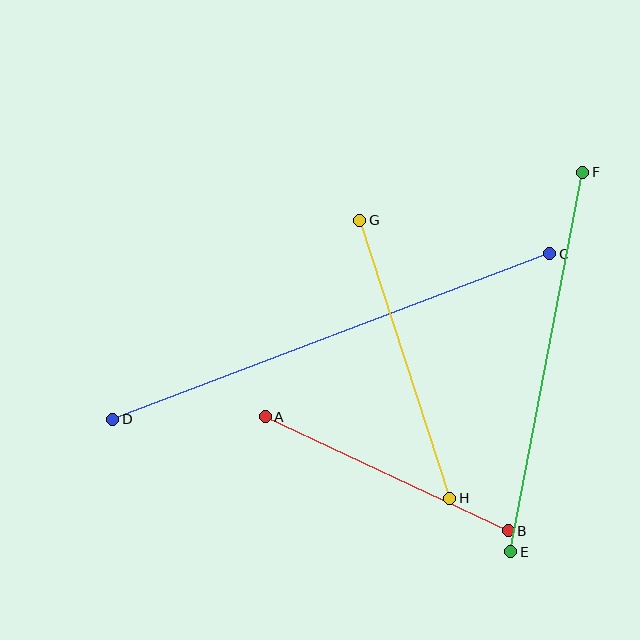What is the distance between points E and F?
The distance is approximately 387 pixels.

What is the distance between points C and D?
The distance is approximately 467 pixels.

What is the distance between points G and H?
The distance is approximately 292 pixels.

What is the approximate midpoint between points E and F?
The midpoint is at approximately (547, 362) pixels.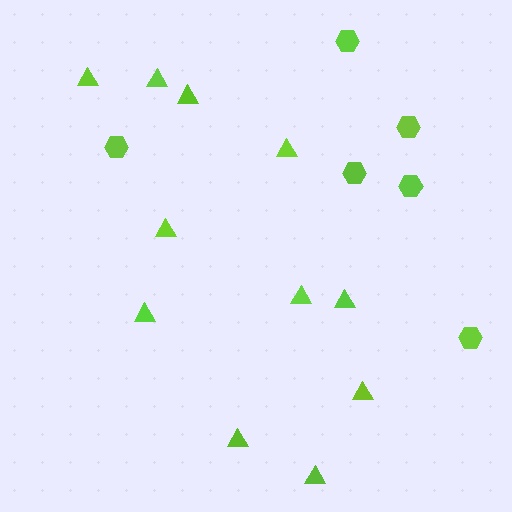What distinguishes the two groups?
There are 2 groups: one group of hexagons (6) and one group of triangles (11).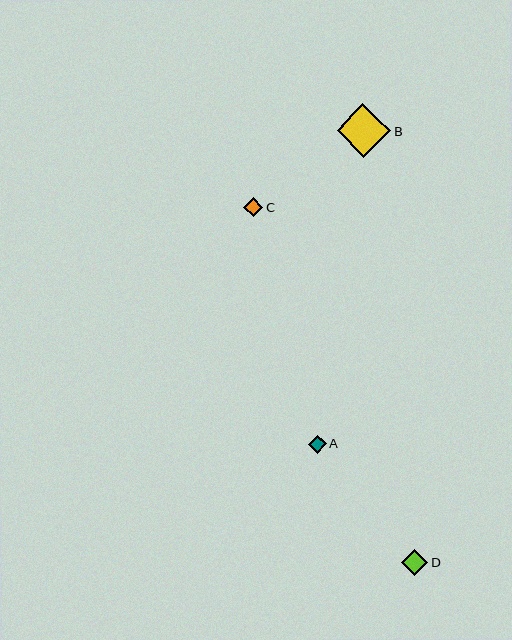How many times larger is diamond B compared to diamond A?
Diamond B is approximately 3.1 times the size of diamond A.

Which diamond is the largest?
Diamond B is the largest with a size of approximately 53 pixels.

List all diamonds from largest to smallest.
From largest to smallest: B, D, C, A.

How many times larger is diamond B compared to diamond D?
Diamond B is approximately 2.1 times the size of diamond D.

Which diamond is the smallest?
Diamond A is the smallest with a size of approximately 17 pixels.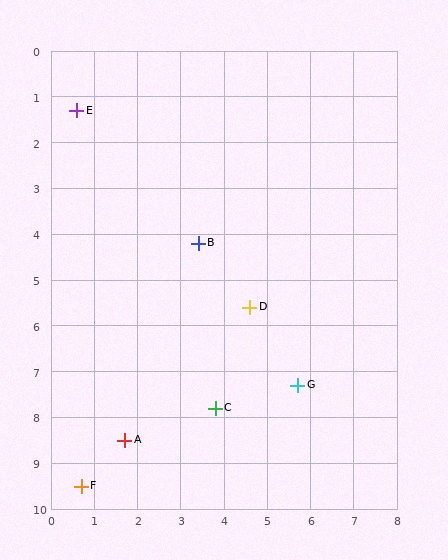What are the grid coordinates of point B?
Point B is at approximately (3.4, 4.2).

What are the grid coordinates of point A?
Point A is at approximately (1.7, 8.5).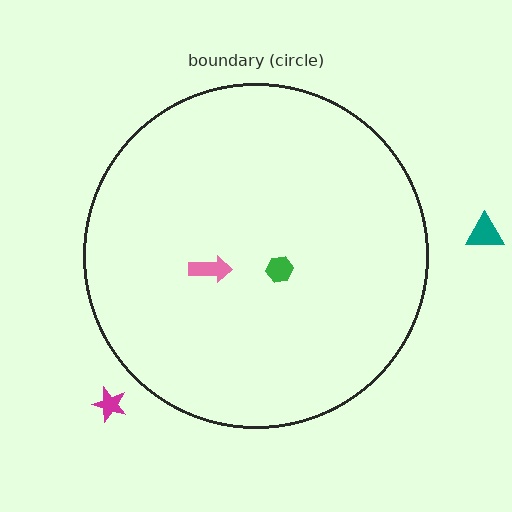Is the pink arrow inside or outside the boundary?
Inside.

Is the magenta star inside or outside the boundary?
Outside.